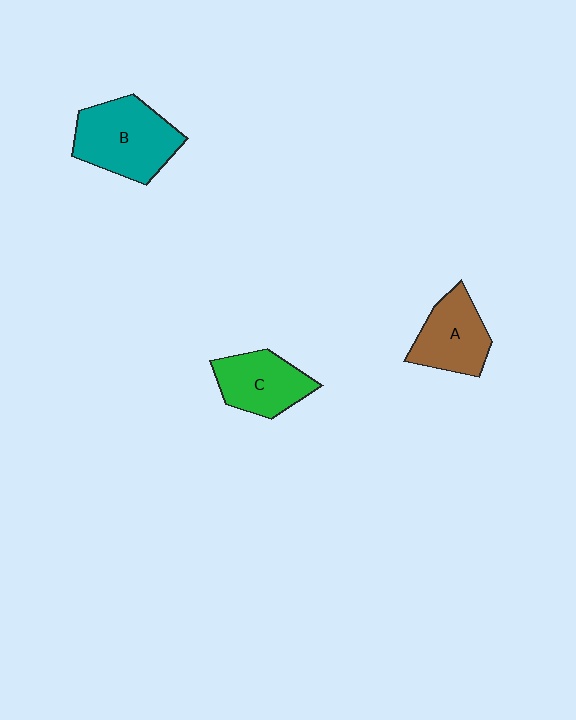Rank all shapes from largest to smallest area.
From largest to smallest: B (teal), A (brown), C (green).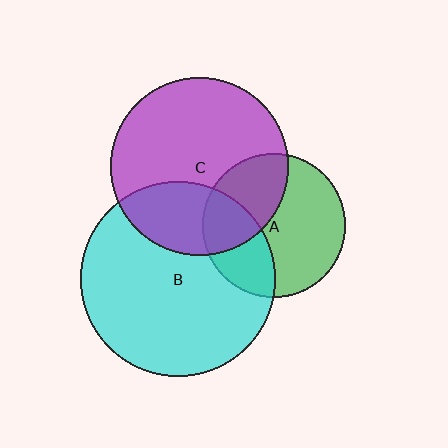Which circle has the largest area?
Circle B (cyan).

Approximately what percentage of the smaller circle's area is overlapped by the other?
Approximately 30%.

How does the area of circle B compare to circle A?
Approximately 1.9 times.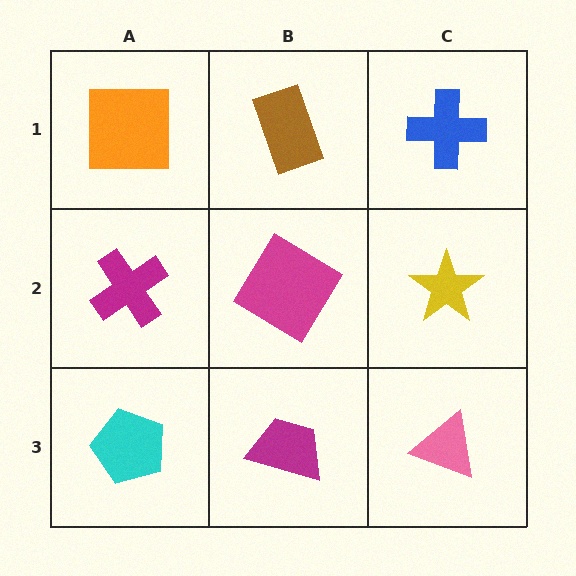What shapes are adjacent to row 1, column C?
A yellow star (row 2, column C), a brown rectangle (row 1, column B).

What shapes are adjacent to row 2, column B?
A brown rectangle (row 1, column B), a magenta trapezoid (row 3, column B), a magenta cross (row 2, column A), a yellow star (row 2, column C).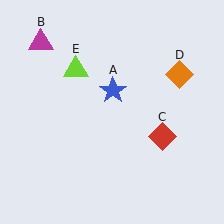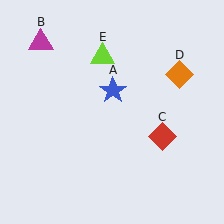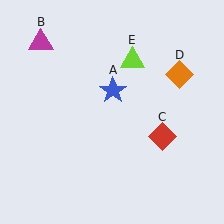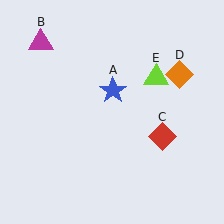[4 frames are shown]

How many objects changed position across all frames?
1 object changed position: lime triangle (object E).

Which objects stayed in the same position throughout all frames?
Blue star (object A) and magenta triangle (object B) and red diamond (object C) and orange diamond (object D) remained stationary.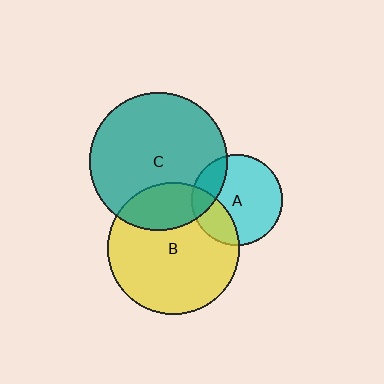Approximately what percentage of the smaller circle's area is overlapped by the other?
Approximately 25%.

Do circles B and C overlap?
Yes.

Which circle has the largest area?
Circle C (teal).